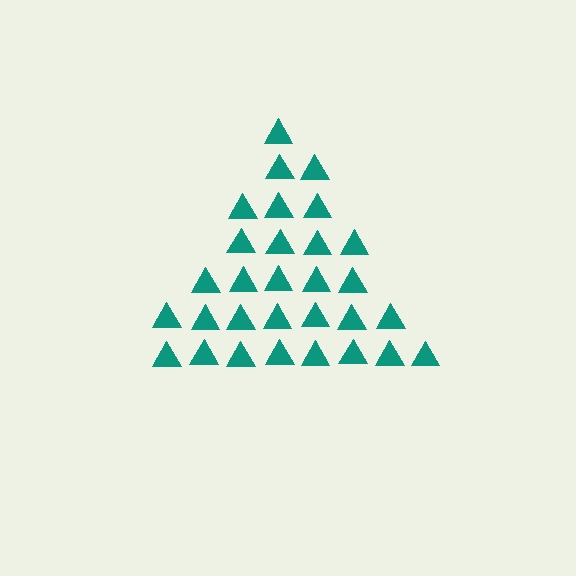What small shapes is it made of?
It is made of small triangles.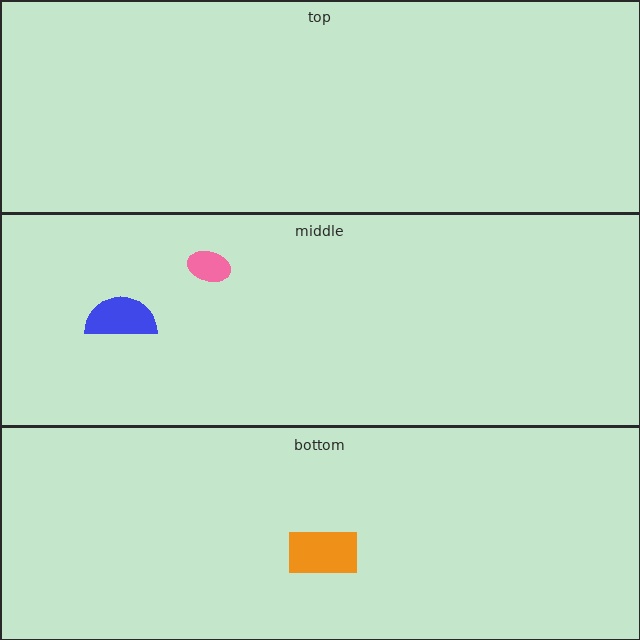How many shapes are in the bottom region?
1.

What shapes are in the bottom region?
The orange rectangle.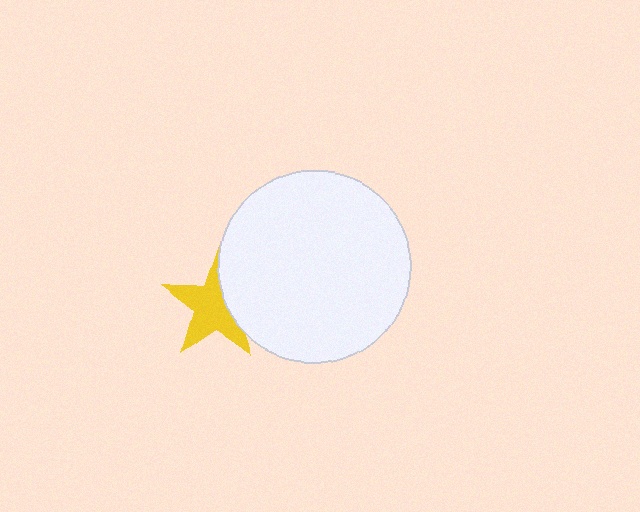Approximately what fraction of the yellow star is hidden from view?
Roughly 32% of the yellow star is hidden behind the white circle.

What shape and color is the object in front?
The object in front is a white circle.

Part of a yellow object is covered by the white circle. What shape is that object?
It is a star.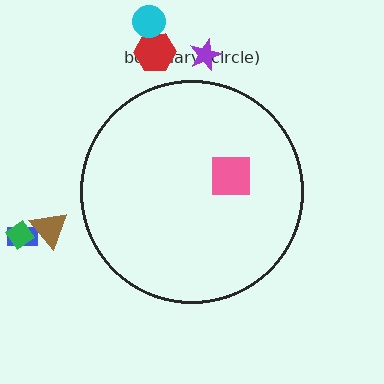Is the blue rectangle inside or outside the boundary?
Outside.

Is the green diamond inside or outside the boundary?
Outside.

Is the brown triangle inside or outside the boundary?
Outside.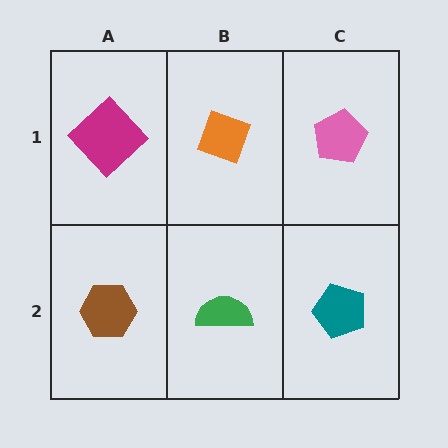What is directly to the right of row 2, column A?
A green semicircle.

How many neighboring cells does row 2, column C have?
2.